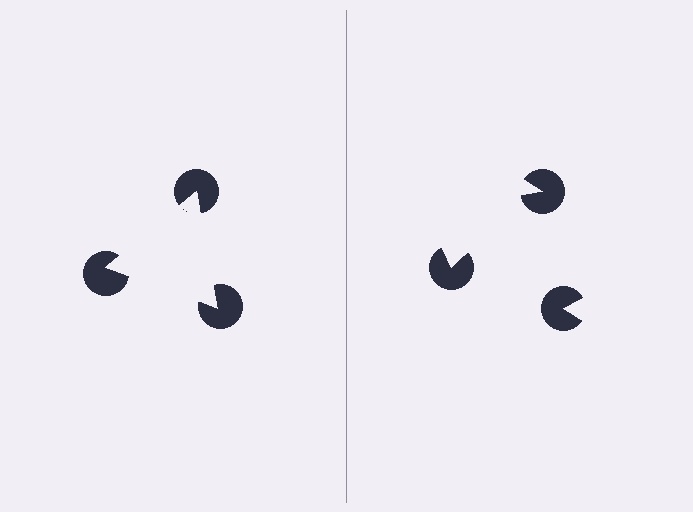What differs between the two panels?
The pac-man discs are positioned identically on both sides; only the wedge orientations differ. On the left they align to a triangle; on the right they are misaligned.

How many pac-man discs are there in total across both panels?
6 — 3 on each side.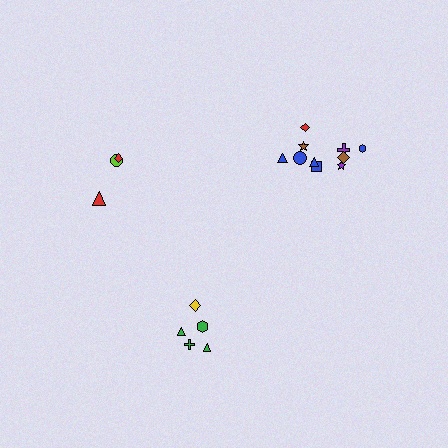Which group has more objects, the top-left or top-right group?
The top-right group.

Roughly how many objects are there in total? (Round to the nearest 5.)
Roughly 20 objects in total.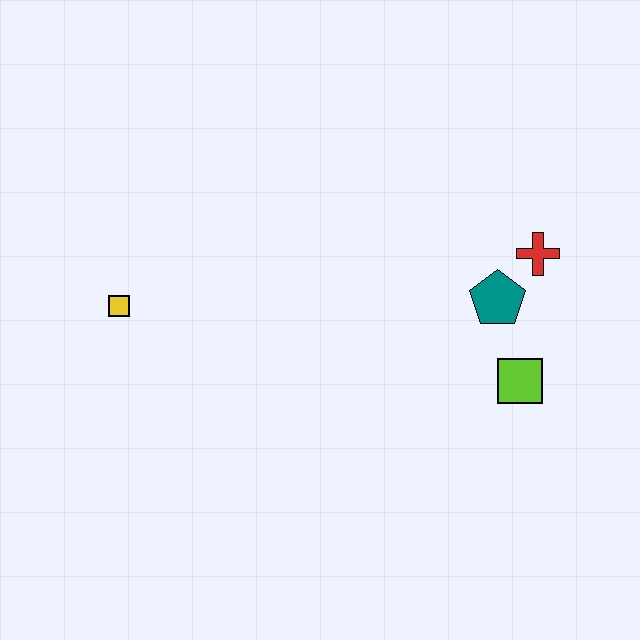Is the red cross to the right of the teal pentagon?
Yes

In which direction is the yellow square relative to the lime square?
The yellow square is to the left of the lime square.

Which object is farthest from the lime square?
The yellow square is farthest from the lime square.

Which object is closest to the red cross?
The teal pentagon is closest to the red cross.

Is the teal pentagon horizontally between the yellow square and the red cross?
Yes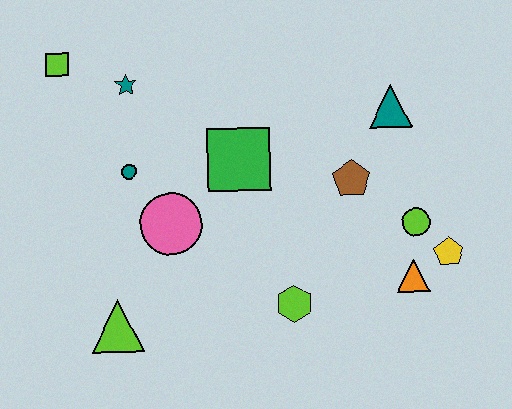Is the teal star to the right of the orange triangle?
No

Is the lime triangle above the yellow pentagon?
No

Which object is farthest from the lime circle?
The lime square is farthest from the lime circle.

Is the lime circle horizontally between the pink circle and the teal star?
No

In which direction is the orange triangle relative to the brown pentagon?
The orange triangle is below the brown pentagon.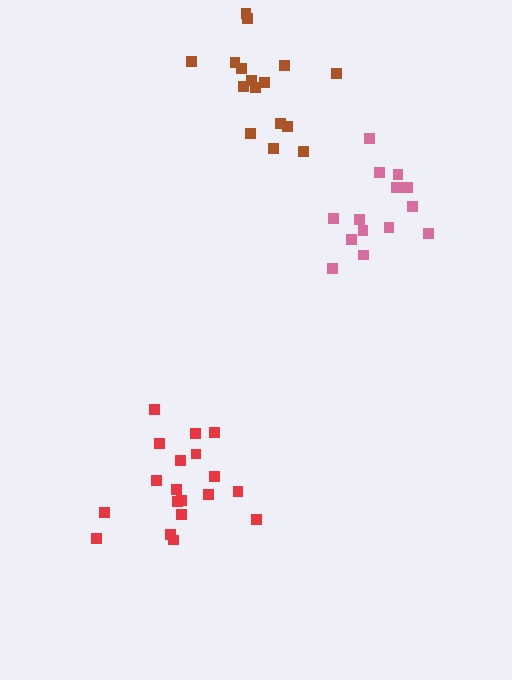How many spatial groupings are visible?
There are 3 spatial groupings.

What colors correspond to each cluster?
The clusters are colored: brown, pink, red.